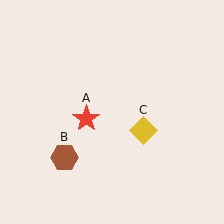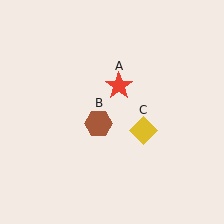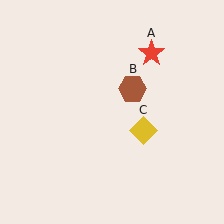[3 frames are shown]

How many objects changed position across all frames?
2 objects changed position: red star (object A), brown hexagon (object B).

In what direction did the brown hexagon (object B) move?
The brown hexagon (object B) moved up and to the right.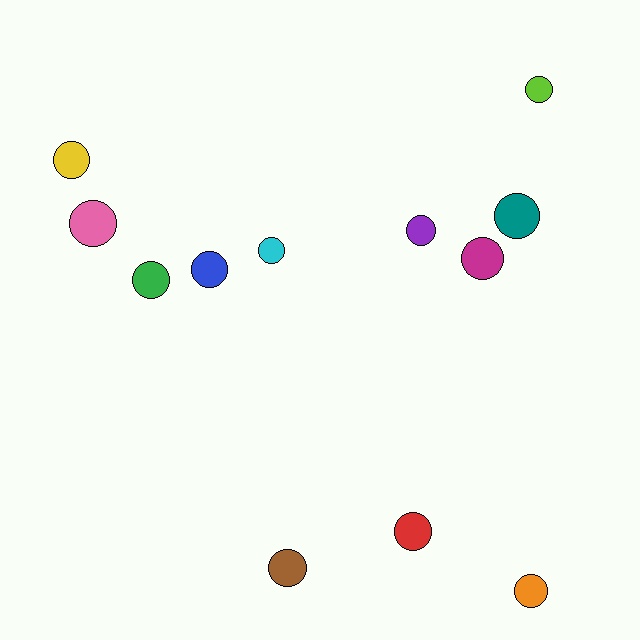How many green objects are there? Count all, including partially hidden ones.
There is 1 green object.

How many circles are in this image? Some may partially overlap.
There are 12 circles.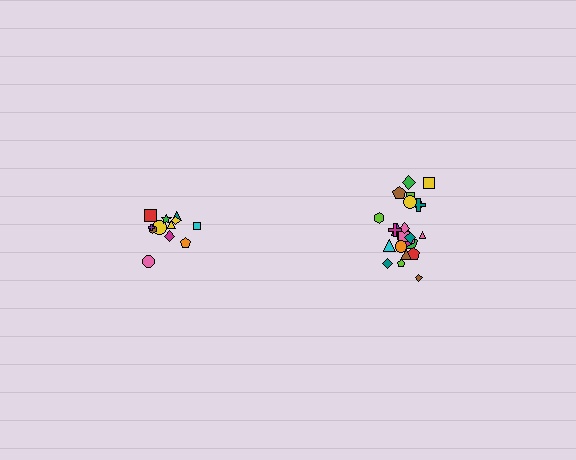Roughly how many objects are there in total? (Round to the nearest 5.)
Roughly 35 objects in total.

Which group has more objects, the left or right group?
The right group.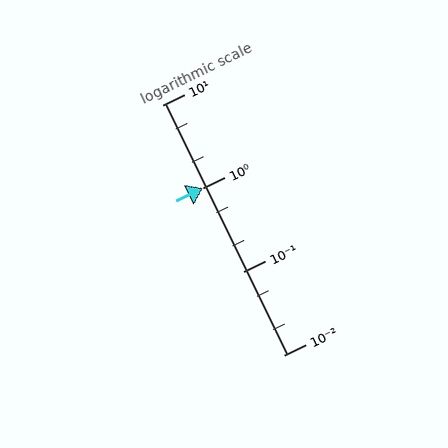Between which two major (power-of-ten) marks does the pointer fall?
The pointer is between 1 and 10.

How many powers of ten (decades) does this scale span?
The scale spans 3 decades, from 0.01 to 10.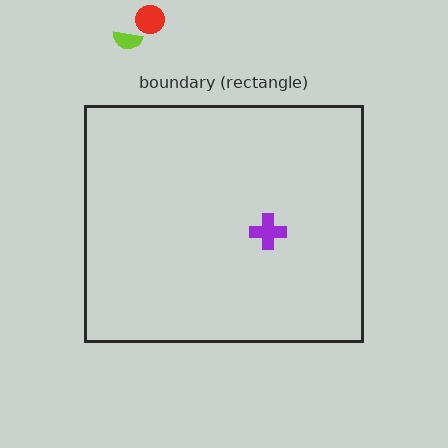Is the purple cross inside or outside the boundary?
Inside.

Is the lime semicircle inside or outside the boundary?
Outside.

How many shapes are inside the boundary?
1 inside, 2 outside.